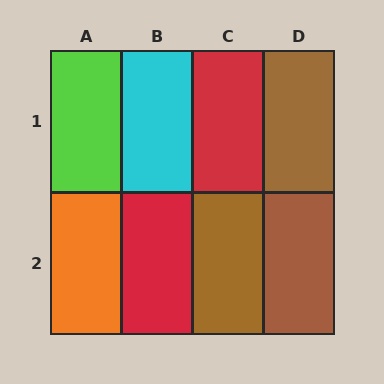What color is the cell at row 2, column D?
Brown.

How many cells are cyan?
1 cell is cyan.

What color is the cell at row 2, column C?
Brown.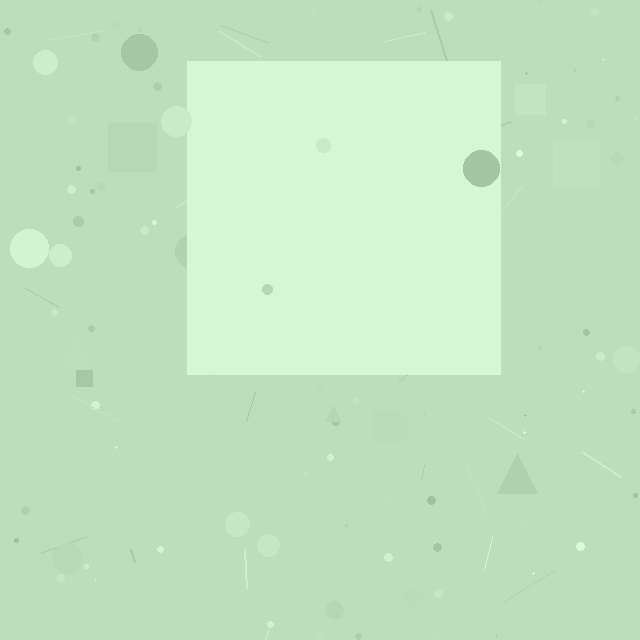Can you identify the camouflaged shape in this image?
The camouflaged shape is a square.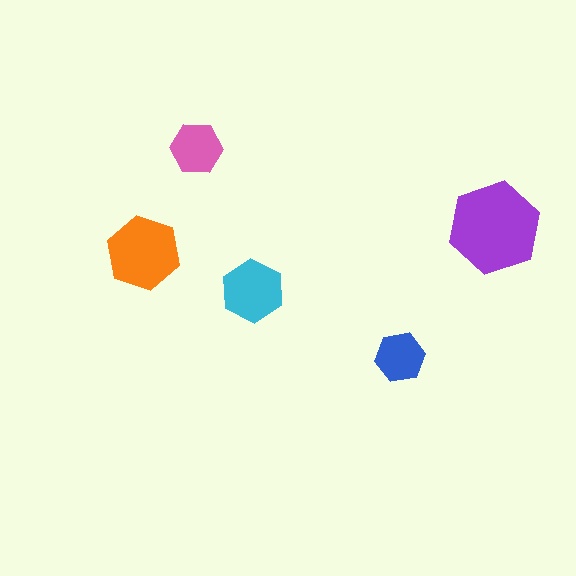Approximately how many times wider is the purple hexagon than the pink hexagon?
About 2 times wider.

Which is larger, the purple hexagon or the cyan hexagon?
The purple one.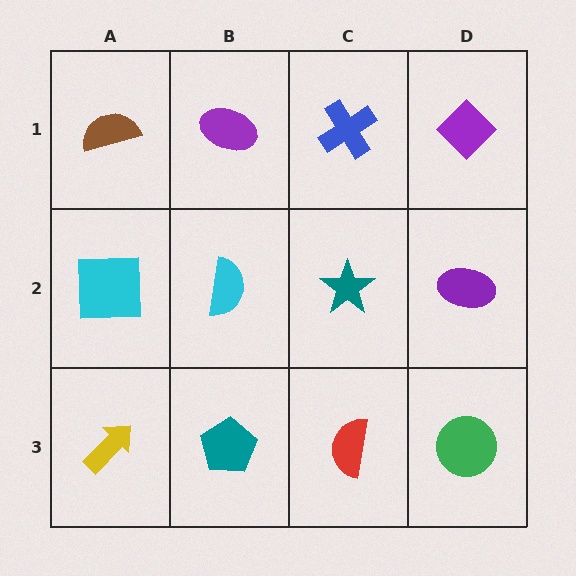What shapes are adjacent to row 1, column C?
A teal star (row 2, column C), a purple ellipse (row 1, column B), a purple diamond (row 1, column D).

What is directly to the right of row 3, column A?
A teal pentagon.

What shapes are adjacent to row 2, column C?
A blue cross (row 1, column C), a red semicircle (row 3, column C), a cyan semicircle (row 2, column B), a purple ellipse (row 2, column D).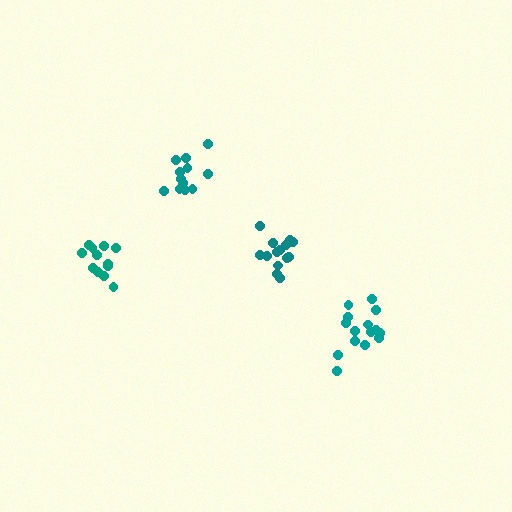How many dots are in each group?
Group 1: 14 dots, Group 2: 15 dots, Group 3: 12 dots, Group 4: 12 dots (53 total).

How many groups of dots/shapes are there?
There are 4 groups.